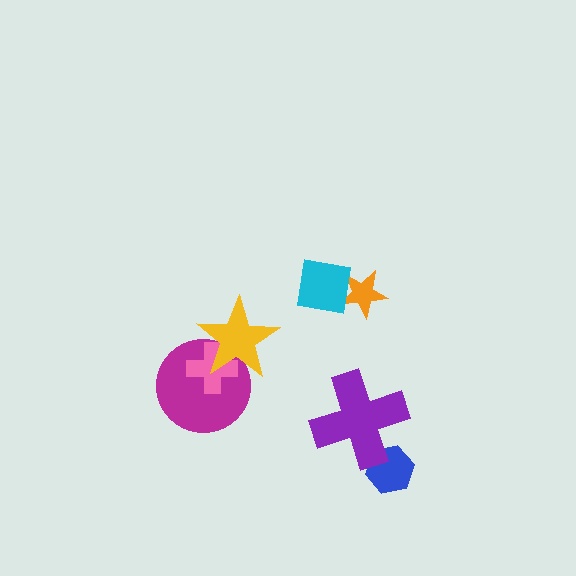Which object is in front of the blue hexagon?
The purple cross is in front of the blue hexagon.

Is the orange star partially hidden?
Yes, it is partially covered by another shape.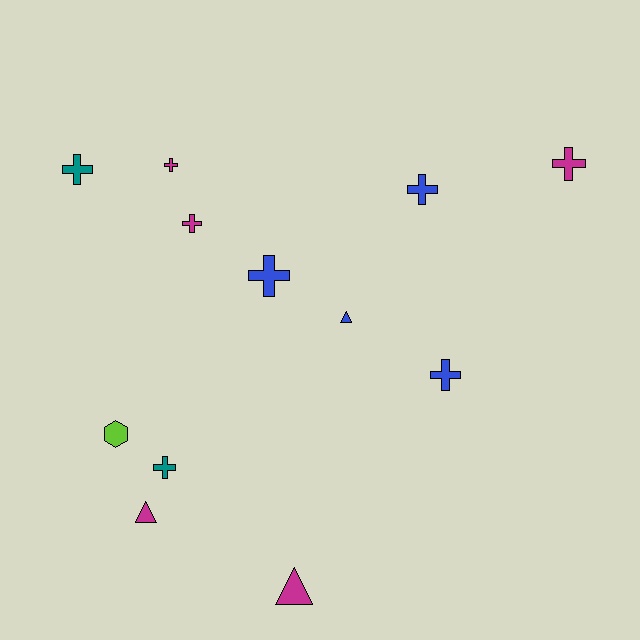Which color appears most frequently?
Magenta, with 5 objects.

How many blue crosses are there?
There are 3 blue crosses.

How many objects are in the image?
There are 12 objects.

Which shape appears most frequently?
Cross, with 8 objects.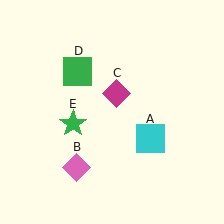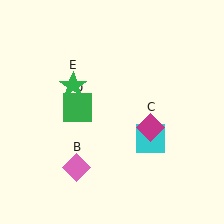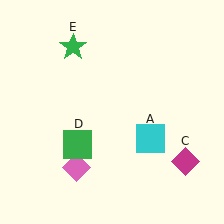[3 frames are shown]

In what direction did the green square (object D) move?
The green square (object D) moved down.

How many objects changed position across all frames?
3 objects changed position: magenta diamond (object C), green square (object D), green star (object E).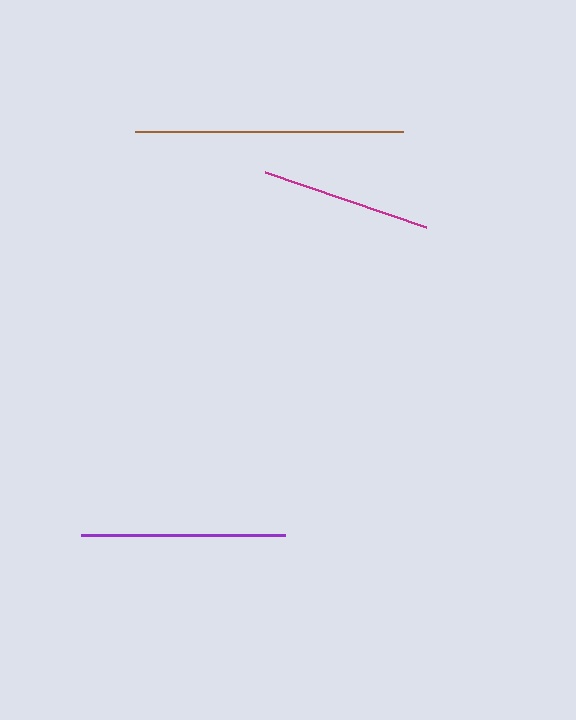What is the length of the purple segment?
The purple segment is approximately 203 pixels long.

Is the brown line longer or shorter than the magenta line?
The brown line is longer than the magenta line.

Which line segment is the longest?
The brown line is the longest at approximately 268 pixels.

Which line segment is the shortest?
The magenta line is the shortest at approximately 170 pixels.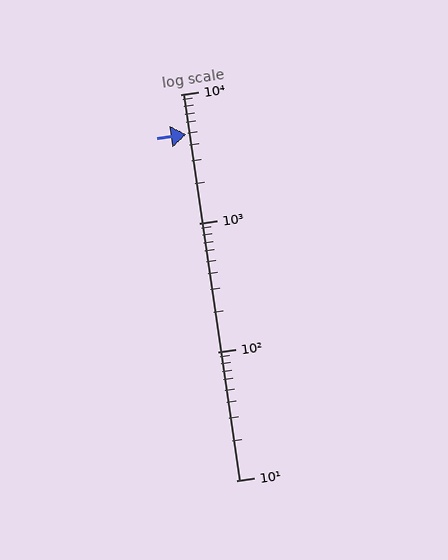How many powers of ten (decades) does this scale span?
The scale spans 3 decades, from 10 to 10000.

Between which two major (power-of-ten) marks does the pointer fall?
The pointer is between 1000 and 10000.